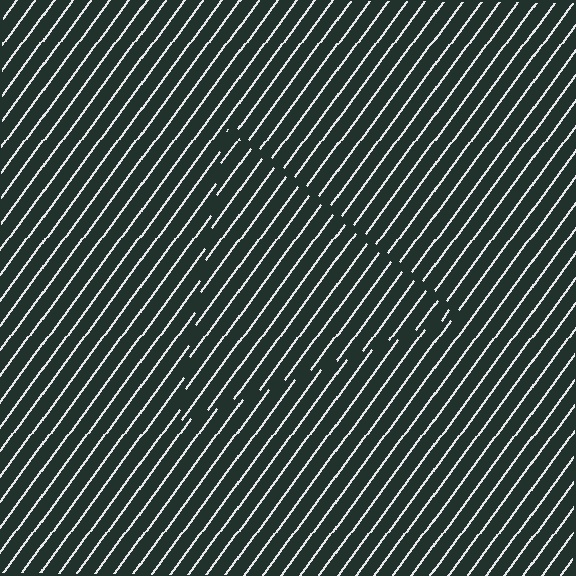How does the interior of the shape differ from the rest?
The interior of the shape contains the same grating, shifted by half a period — the contour is defined by the phase discontinuity where line-ends from the inner and outer gratings abut.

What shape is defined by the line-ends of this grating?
An illusory triangle. The interior of the shape contains the same grating, shifted by half a period — the contour is defined by the phase discontinuity where line-ends from the inner and outer gratings abut.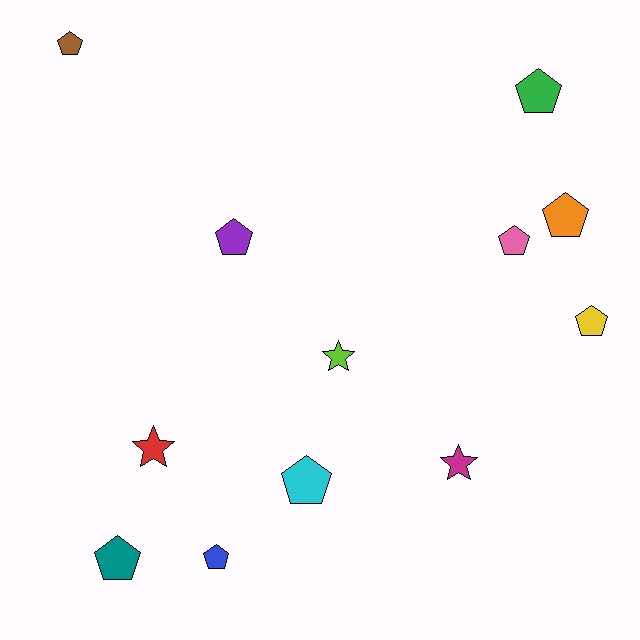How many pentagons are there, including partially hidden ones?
There are 9 pentagons.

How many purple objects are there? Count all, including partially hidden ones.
There is 1 purple object.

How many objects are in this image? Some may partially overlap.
There are 12 objects.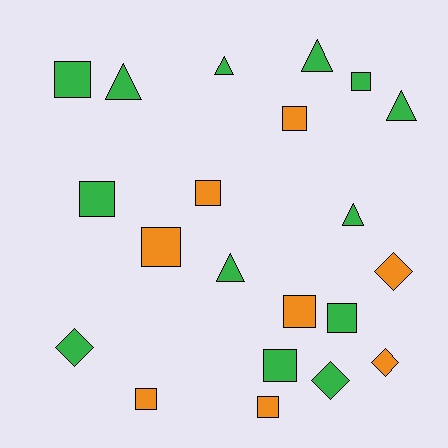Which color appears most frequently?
Green, with 13 objects.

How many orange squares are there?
There are 6 orange squares.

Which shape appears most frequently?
Square, with 11 objects.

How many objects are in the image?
There are 21 objects.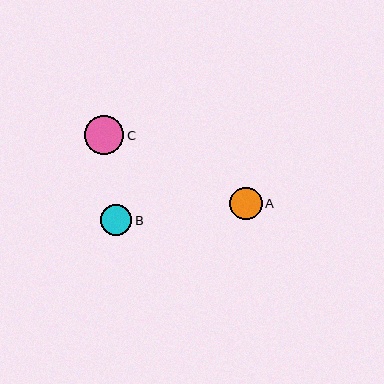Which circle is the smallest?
Circle B is the smallest with a size of approximately 31 pixels.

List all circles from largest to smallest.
From largest to smallest: C, A, B.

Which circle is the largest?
Circle C is the largest with a size of approximately 39 pixels.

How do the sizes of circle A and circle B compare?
Circle A and circle B are approximately the same size.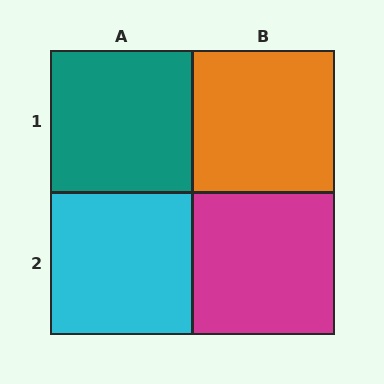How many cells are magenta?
1 cell is magenta.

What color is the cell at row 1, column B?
Orange.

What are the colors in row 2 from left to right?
Cyan, magenta.